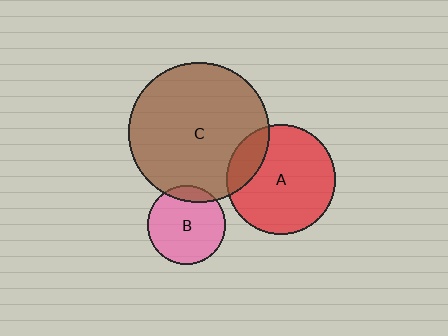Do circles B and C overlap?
Yes.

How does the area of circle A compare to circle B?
Approximately 1.9 times.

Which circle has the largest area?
Circle C (brown).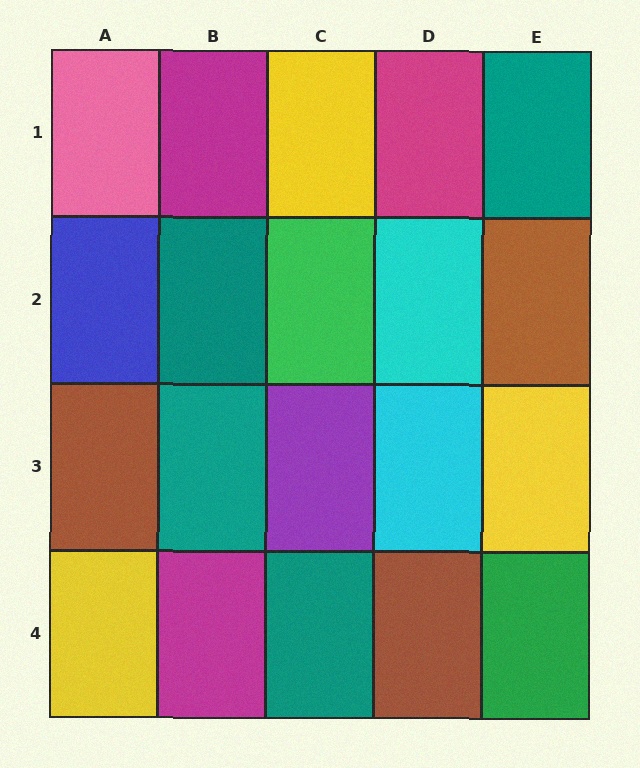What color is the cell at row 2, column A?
Blue.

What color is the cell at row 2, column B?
Teal.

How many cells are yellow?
3 cells are yellow.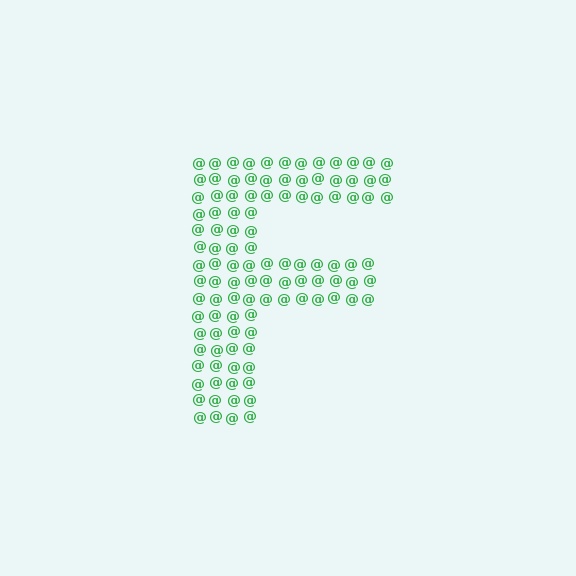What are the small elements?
The small elements are at signs.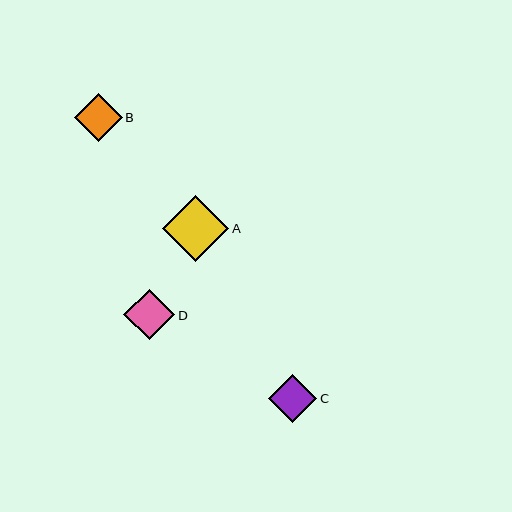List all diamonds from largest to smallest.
From largest to smallest: A, D, C, B.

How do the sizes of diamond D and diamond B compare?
Diamond D and diamond B are approximately the same size.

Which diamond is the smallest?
Diamond B is the smallest with a size of approximately 47 pixels.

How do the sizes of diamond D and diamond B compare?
Diamond D and diamond B are approximately the same size.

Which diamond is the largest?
Diamond A is the largest with a size of approximately 66 pixels.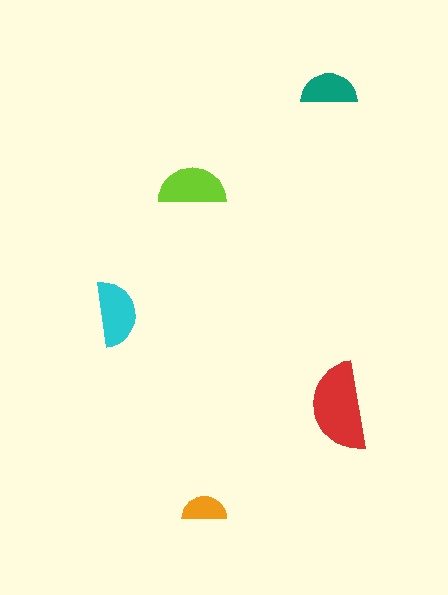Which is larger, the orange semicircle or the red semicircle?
The red one.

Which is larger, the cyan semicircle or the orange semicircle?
The cyan one.